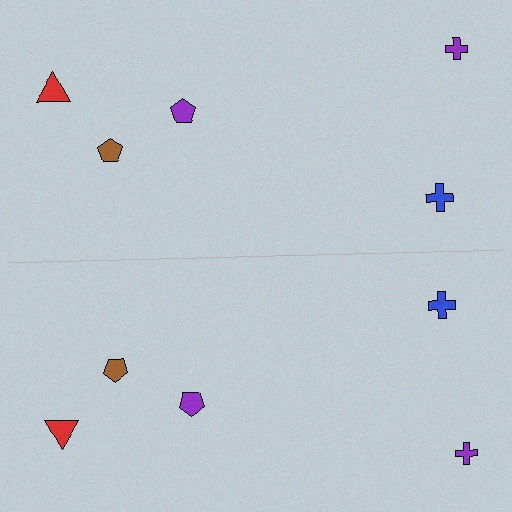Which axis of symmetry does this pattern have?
The pattern has a horizontal axis of symmetry running through the center of the image.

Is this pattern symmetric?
Yes, this pattern has bilateral (reflection) symmetry.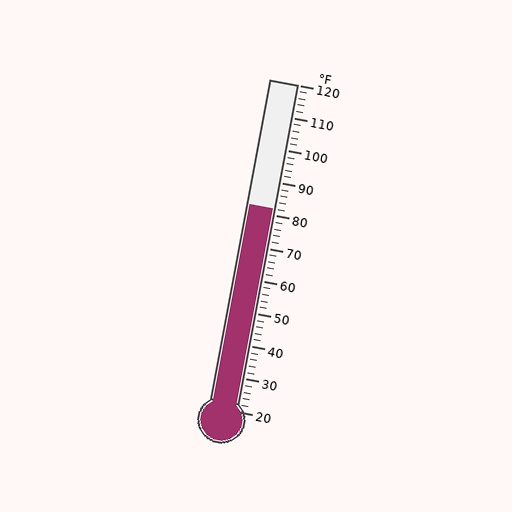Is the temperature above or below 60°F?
The temperature is above 60°F.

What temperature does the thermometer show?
The thermometer shows approximately 82°F.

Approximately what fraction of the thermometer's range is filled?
The thermometer is filled to approximately 60% of its range.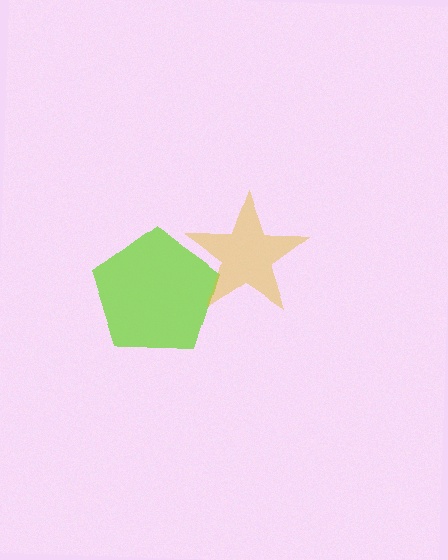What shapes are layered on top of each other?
The layered shapes are: a lime pentagon, a yellow star.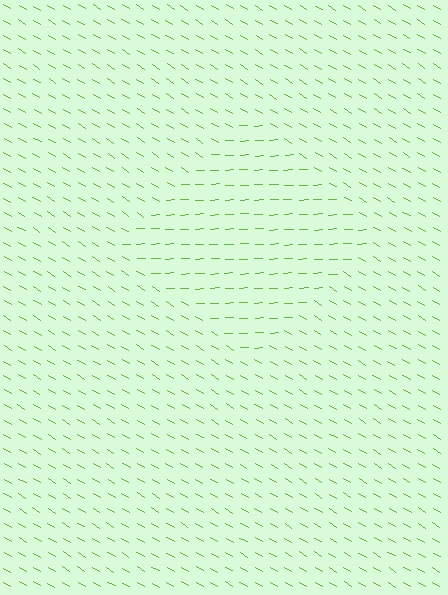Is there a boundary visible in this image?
Yes, there is a texture boundary formed by a change in line orientation.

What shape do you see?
I see a diamond.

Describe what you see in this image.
The image is filled with small lime line segments. A diamond region in the image has lines oriented differently from the surrounding lines, creating a visible texture boundary.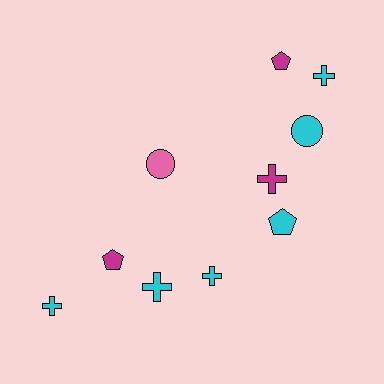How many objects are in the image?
There are 10 objects.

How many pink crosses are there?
There are no pink crosses.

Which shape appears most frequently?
Cross, with 5 objects.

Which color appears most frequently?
Cyan, with 6 objects.